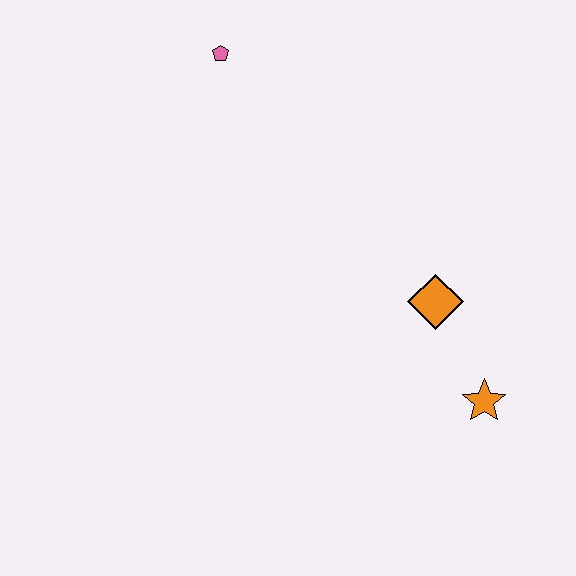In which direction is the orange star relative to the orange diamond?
The orange star is below the orange diamond.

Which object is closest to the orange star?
The orange diamond is closest to the orange star.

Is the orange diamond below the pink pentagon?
Yes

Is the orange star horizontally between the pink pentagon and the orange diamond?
No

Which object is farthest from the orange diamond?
The pink pentagon is farthest from the orange diamond.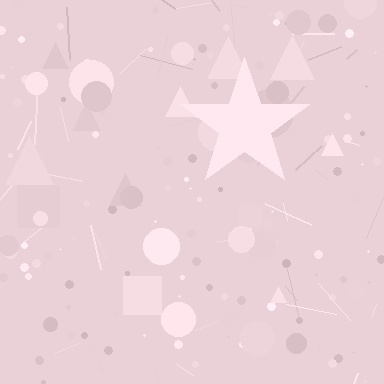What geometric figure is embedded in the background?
A star is embedded in the background.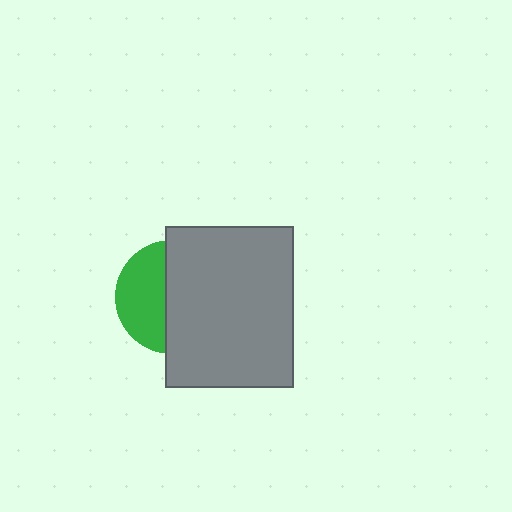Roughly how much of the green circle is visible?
A small part of it is visible (roughly 43%).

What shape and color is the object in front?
The object in front is a gray rectangle.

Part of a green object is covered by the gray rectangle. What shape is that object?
It is a circle.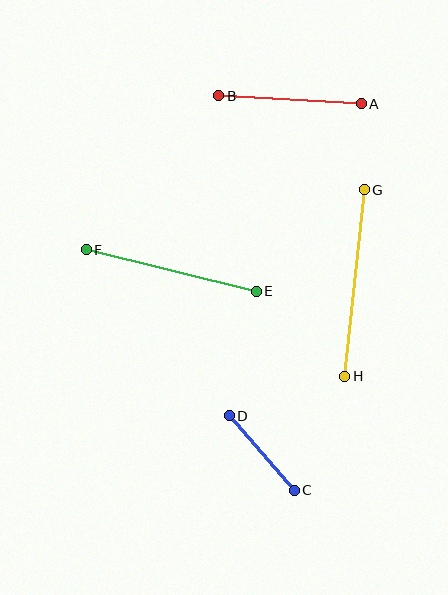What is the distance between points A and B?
The distance is approximately 143 pixels.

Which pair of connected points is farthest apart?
Points G and H are farthest apart.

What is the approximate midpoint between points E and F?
The midpoint is at approximately (171, 271) pixels.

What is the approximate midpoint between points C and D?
The midpoint is at approximately (262, 453) pixels.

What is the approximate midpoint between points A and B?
The midpoint is at approximately (290, 100) pixels.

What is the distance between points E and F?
The distance is approximately 175 pixels.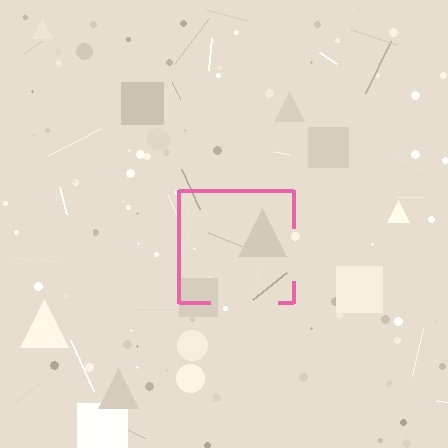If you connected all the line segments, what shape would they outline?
They would outline a square.